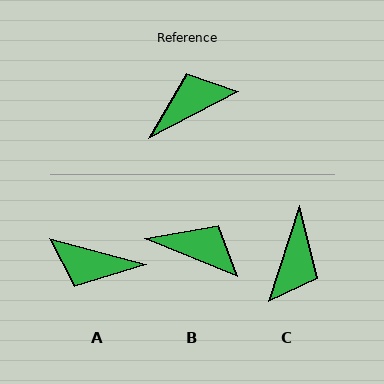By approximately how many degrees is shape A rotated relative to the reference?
Approximately 137 degrees counter-clockwise.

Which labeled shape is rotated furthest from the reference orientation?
A, about 137 degrees away.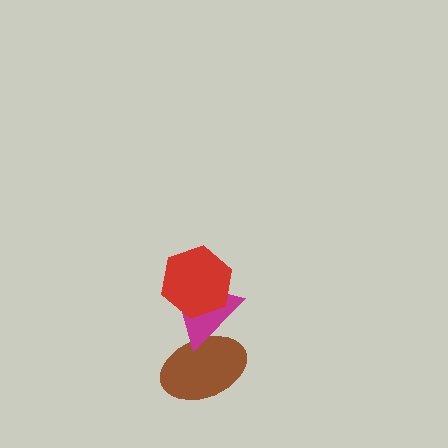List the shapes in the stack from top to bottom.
From top to bottom: the red hexagon, the magenta triangle, the brown ellipse.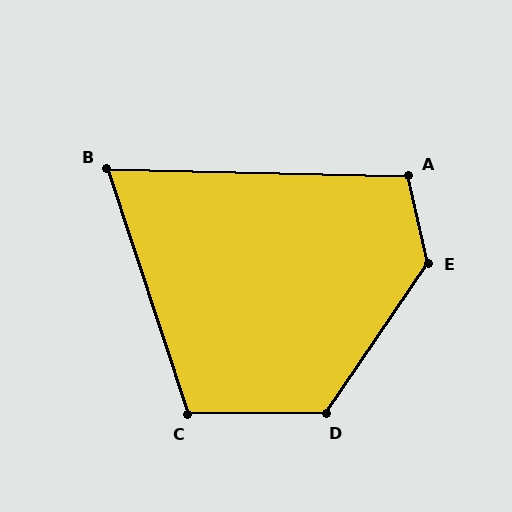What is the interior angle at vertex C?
Approximately 108 degrees (obtuse).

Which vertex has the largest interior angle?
E, at approximately 133 degrees.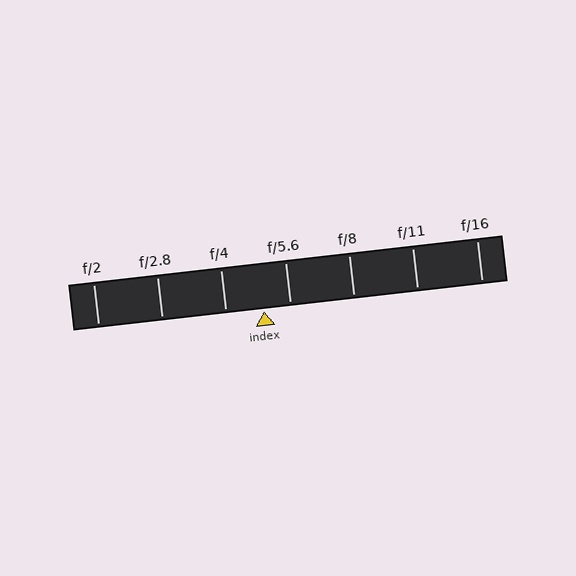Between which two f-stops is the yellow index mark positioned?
The index mark is between f/4 and f/5.6.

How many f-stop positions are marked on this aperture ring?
There are 7 f-stop positions marked.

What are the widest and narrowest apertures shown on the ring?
The widest aperture shown is f/2 and the narrowest is f/16.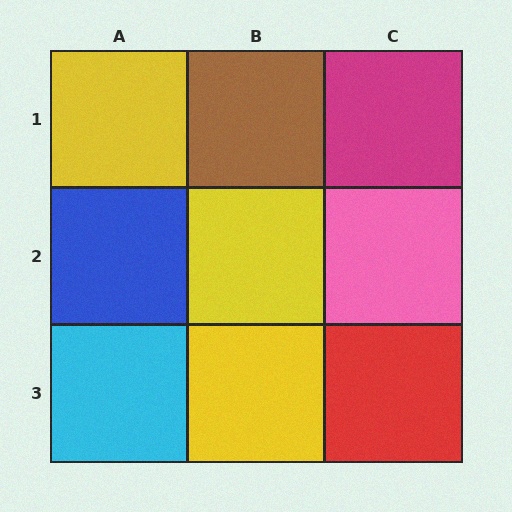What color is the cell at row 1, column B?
Brown.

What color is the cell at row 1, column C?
Magenta.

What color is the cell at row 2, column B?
Yellow.